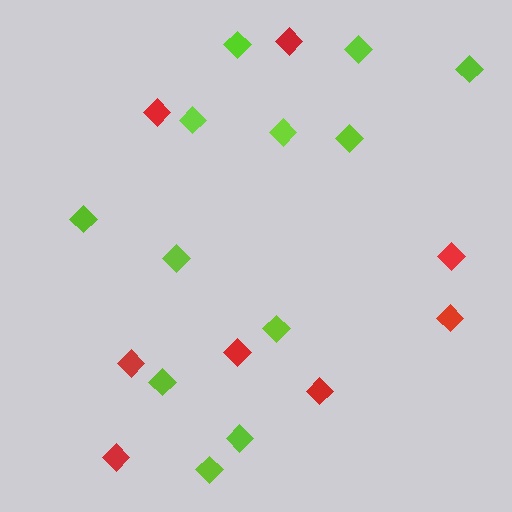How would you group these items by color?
There are 2 groups: one group of lime diamonds (12) and one group of red diamonds (8).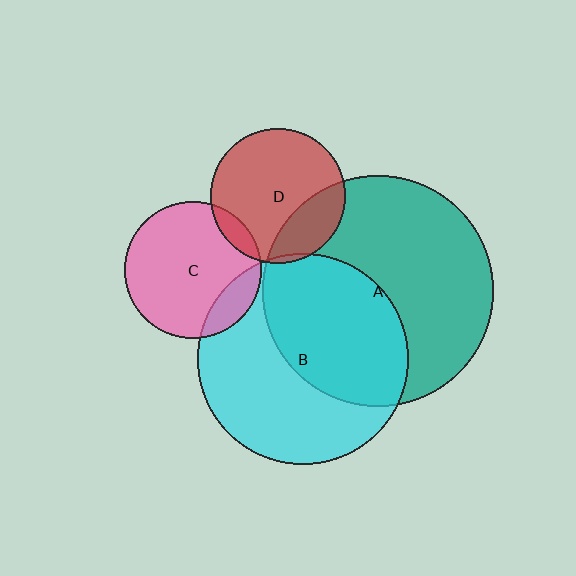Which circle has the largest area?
Circle A (teal).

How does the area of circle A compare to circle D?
Approximately 2.9 times.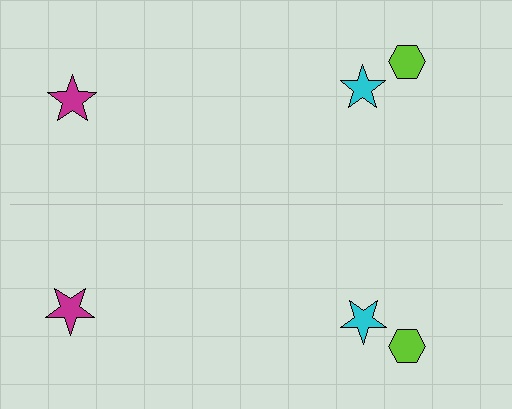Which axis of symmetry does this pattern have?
The pattern has a horizontal axis of symmetry running through the center of the image.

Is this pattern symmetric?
Yes, this pattern has bilateral (reflection) symmetry.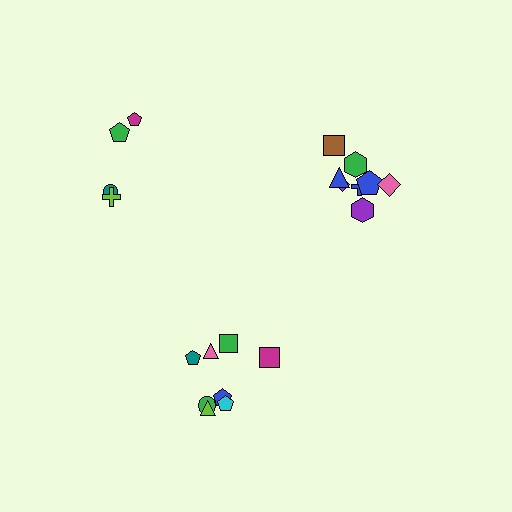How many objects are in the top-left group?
There are 4 objects.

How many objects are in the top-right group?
There are 8 objects.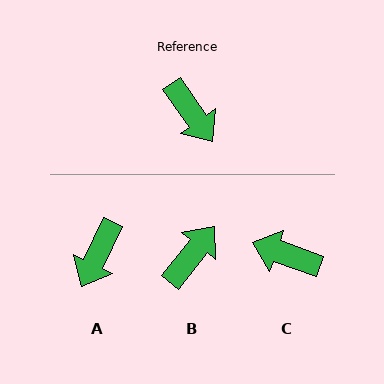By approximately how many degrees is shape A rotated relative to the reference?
Approximately 61 degrees clockwise.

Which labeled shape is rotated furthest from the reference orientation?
C, about 144 degrees away.